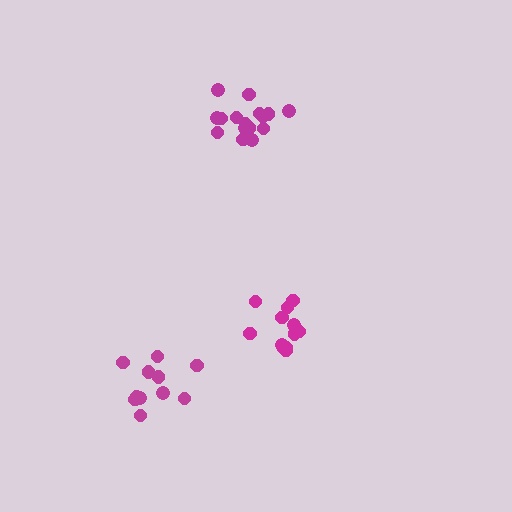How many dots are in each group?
Group 1: 16 dots, Group 2: 12 dots, Group 3: 11 dots (39 total).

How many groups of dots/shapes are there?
There are 3 groups.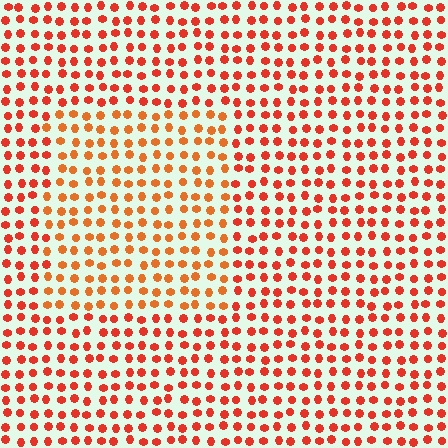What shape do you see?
I see a rectangle.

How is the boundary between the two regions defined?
The boundary is defined purely by a slight shift in hue (about 20 degrees). Spacing, size, and orientation are identical on both sides.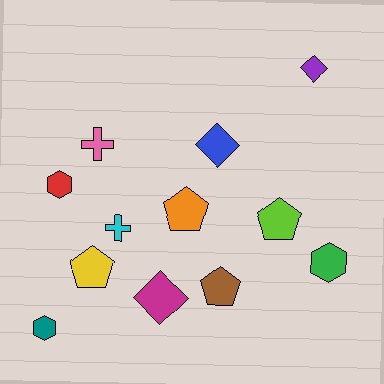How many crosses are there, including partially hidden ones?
There are 2 crosses.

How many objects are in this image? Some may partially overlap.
There are 12 objects.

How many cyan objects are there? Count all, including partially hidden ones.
There is 1 cyan object.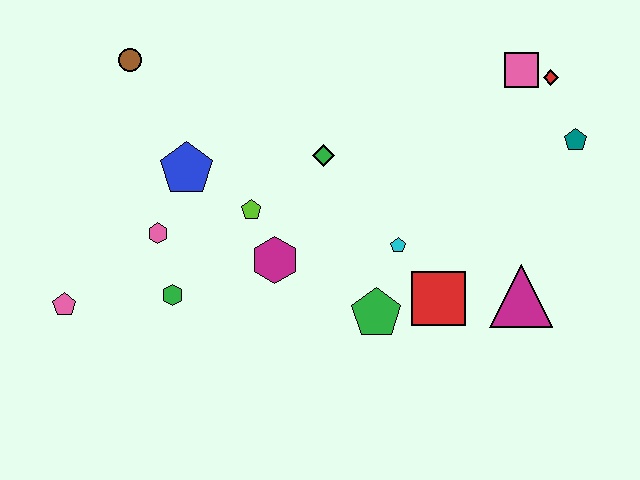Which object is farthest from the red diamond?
The pink pentagon is farthest from the red diamond.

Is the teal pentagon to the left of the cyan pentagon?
No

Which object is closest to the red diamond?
The pink square is closest to the red diamond.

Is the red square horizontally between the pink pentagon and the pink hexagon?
No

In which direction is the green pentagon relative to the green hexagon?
The green pentagon is to the right of the green hexagon.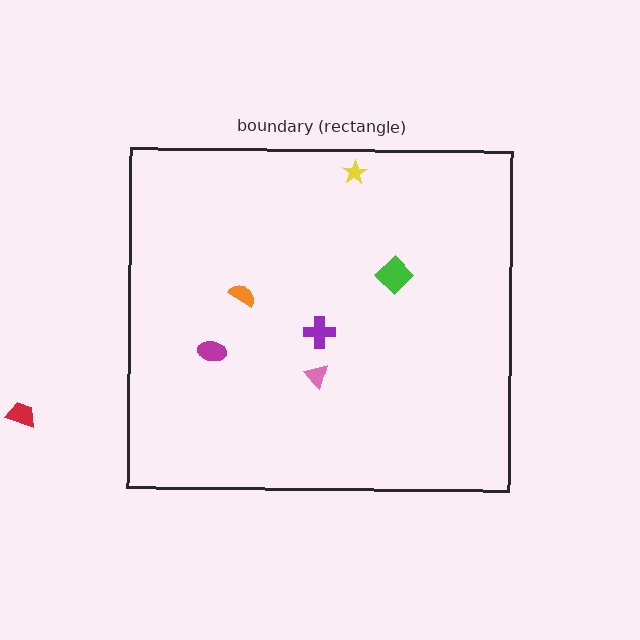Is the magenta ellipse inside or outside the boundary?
Inside.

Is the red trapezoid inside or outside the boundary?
Outside.